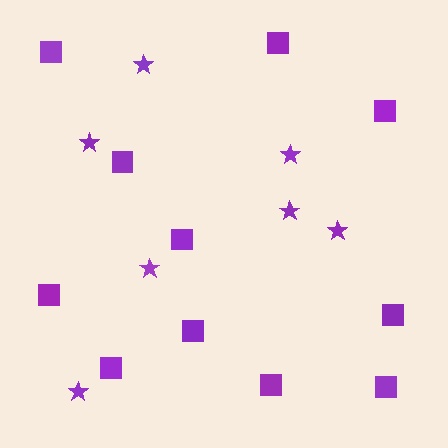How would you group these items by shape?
There are 2 groups: one group of stars (7) and one group of squares (11).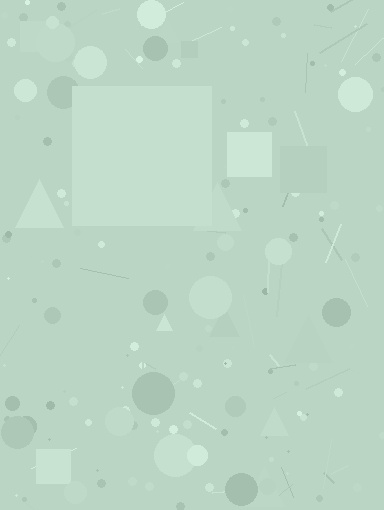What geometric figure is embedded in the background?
A square is embedded in the background.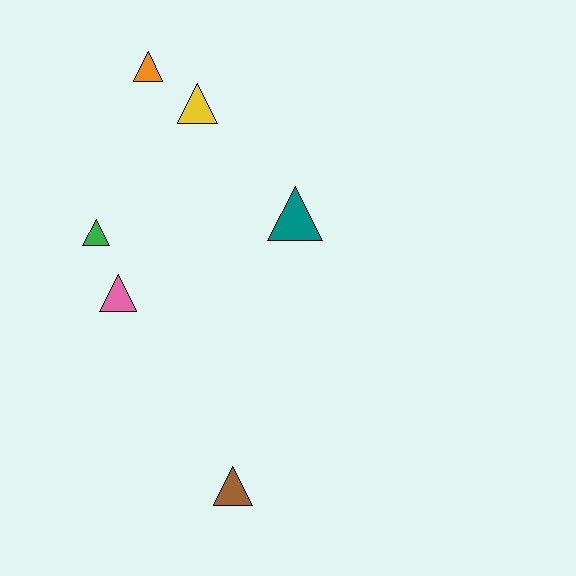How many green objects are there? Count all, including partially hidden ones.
There is 1 green object.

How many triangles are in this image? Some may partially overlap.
There are 6 triangles.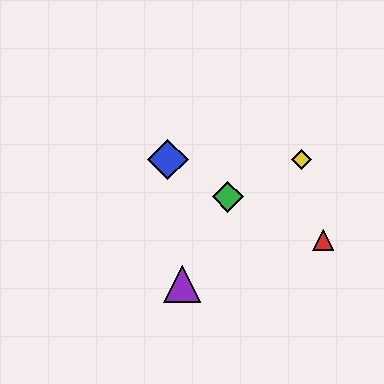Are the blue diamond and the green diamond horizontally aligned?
No, the blue diamond is at y≈159 and the green diamond is at y≈197.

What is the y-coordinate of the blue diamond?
The blue diamond is at y≈159.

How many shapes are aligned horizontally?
2 shapes (the blue diamond, the yellow diamond) are aligned horizontally.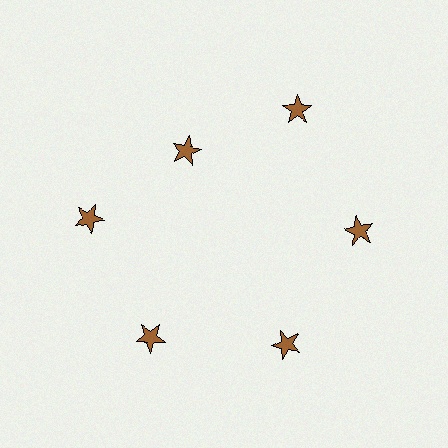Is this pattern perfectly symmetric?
No. The 6 brown stars are arranged in a ring, but one element near the 11 o'clock position is pulled inward toward the center, breaking the 6-fold rotational symmetry.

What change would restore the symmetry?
The symmetry would be restored by moving it outward, back onto the ring so that all 6 stars sit at equal angles and equal distance from the center.